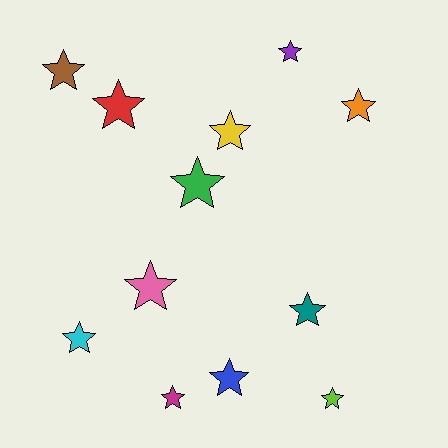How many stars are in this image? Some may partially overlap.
There are 12 stars.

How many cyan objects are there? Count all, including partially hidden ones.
There is 1 cyan object.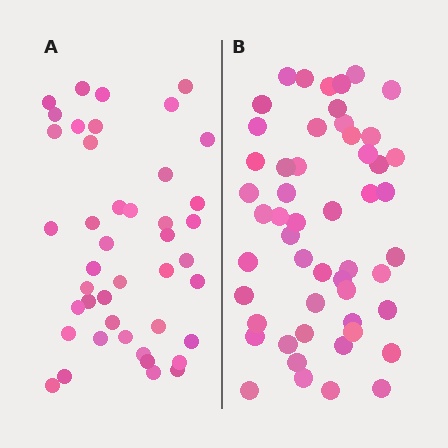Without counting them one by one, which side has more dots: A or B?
Region B (the right region) has more dots.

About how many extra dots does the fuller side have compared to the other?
Region B has roughly 8 or so more dots than region A.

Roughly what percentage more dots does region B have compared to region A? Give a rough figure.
About 20% more.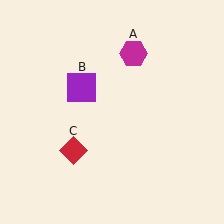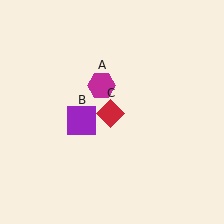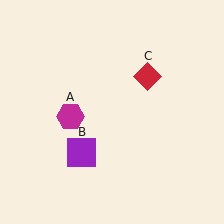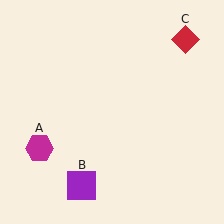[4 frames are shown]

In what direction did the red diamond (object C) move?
The red diamond (object C) moved up and to the right.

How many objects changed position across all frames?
3 objects changed position: magenta hexagon (object A), purple square (object B), red diamond (object C).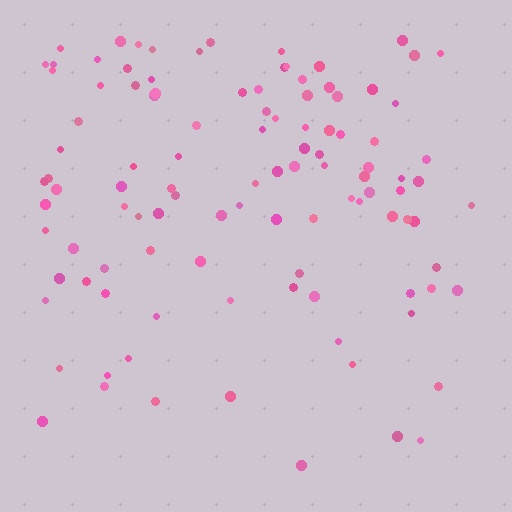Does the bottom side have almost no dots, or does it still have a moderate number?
Still a moderate number, just noticeably fewer than the top.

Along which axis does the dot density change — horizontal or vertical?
Vertical.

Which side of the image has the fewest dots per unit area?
The bottom.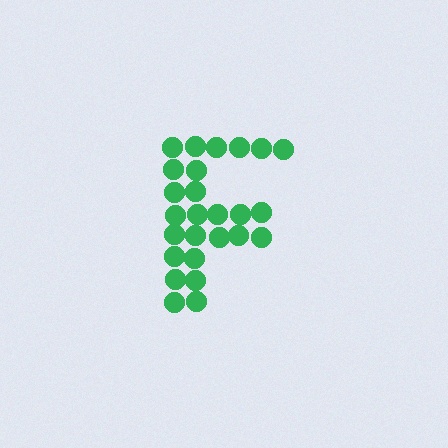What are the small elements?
The small elements are circles.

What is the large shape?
The large shape is the letter F.